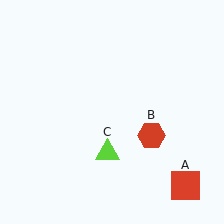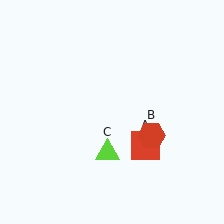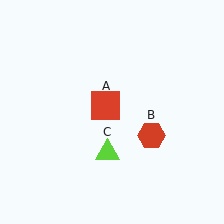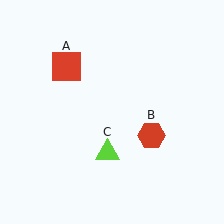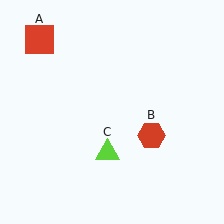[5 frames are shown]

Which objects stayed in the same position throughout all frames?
Red hexagon (object B) and lime triangle (object C) remained stationary.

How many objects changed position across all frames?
1 object changed position: red square (object A).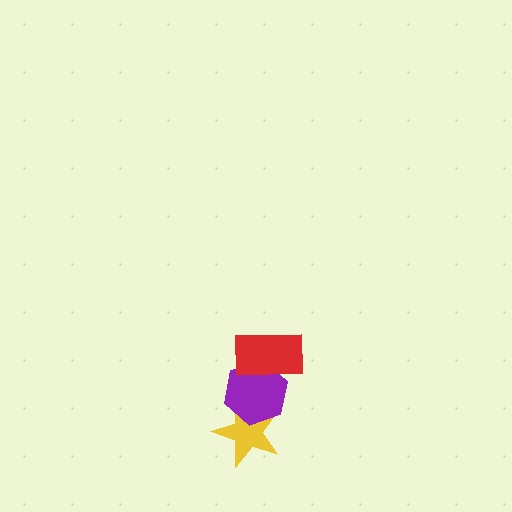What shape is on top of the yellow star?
The purple hexagon is on top of the yellow star.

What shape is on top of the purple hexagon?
The red rectangle is on top of the purple hexagon.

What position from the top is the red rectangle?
The red rectangle is 1st from the top.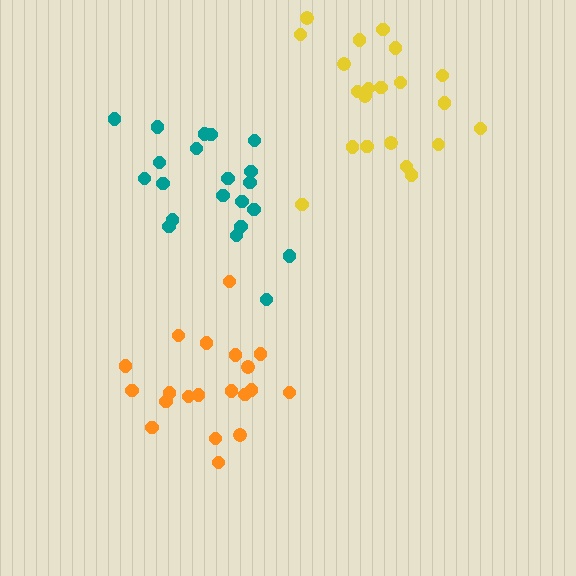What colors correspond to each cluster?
The clusters are colored: teal, yellow, orange.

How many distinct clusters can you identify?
There are 3 distinct clusters.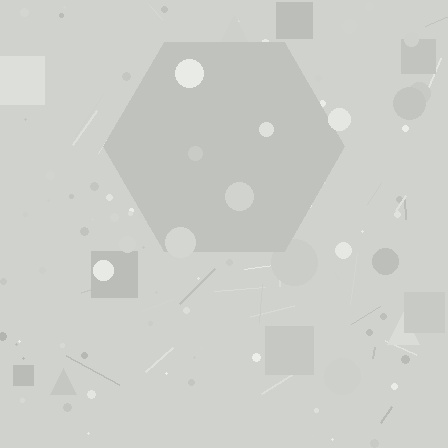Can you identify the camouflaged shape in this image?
The camouflaged shape is a hexagon.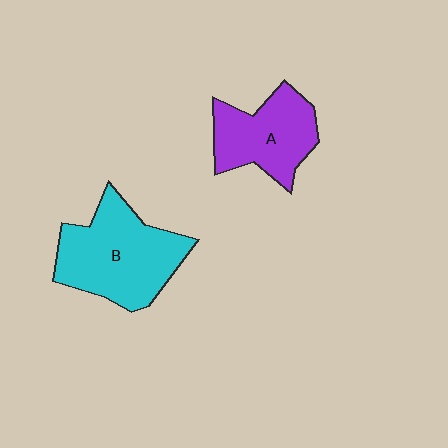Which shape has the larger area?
Shape B (cyan).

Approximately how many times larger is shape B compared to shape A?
Approximately 1.4 times.